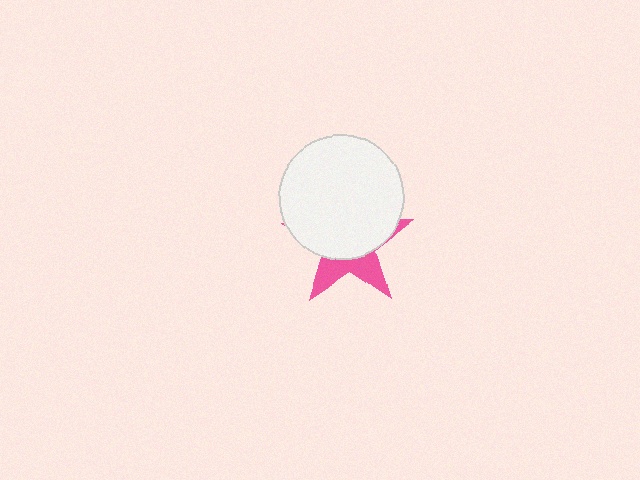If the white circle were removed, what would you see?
You would see the complete pink star.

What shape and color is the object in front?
The object in front is a white circle.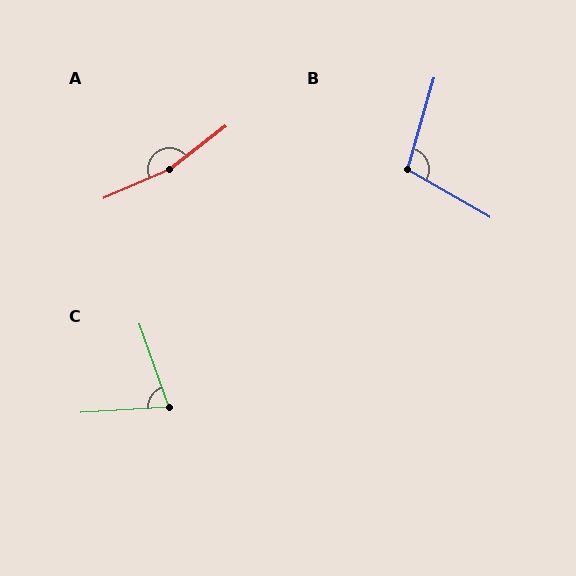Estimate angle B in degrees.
Approximately 104 degrees.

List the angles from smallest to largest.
C (74°), B (104°), A (166°).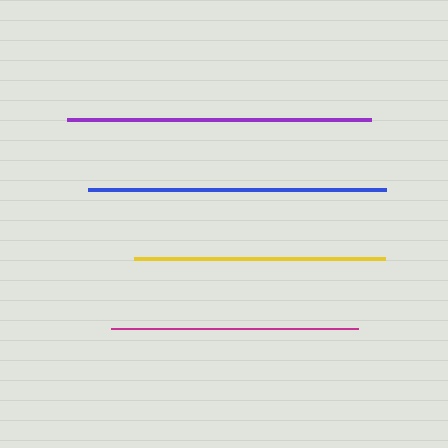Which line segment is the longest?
The purple line is the longest at approximately 304 pixels.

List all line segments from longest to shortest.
From longest to shortest: purple, blue, yellow, magenta.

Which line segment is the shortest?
The magenta line is the shortest at approximately 247 pixels.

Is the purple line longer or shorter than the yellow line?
The purple line is longer than the yellow line.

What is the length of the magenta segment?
The magenta segment is approximately 247 pixels long.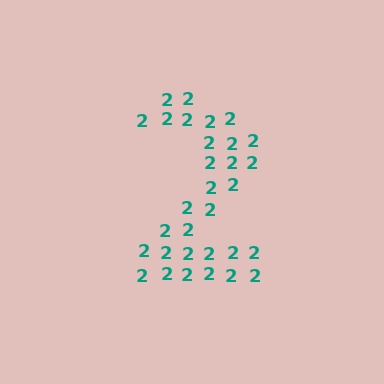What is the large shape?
The large shape is the digit 2.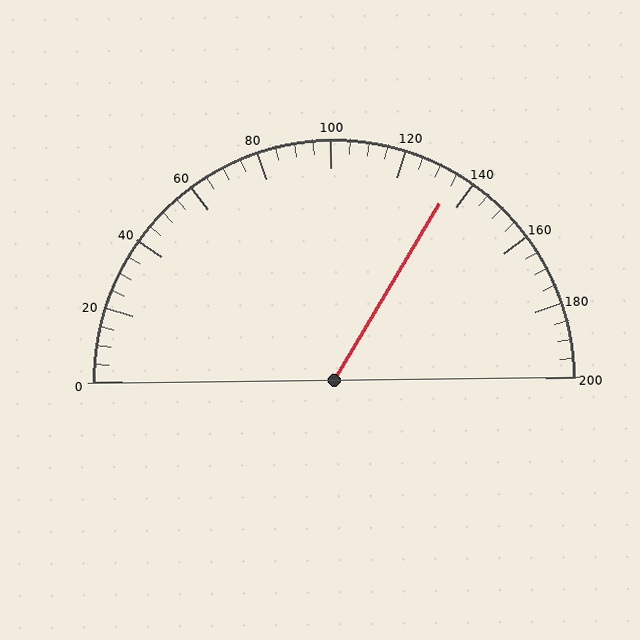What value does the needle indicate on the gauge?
The needle indicates approximately 135.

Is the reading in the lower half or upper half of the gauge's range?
The reading is in the upper half of the range (0 to 200).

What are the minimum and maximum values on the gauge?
The gauge ranges from 0 to 200.